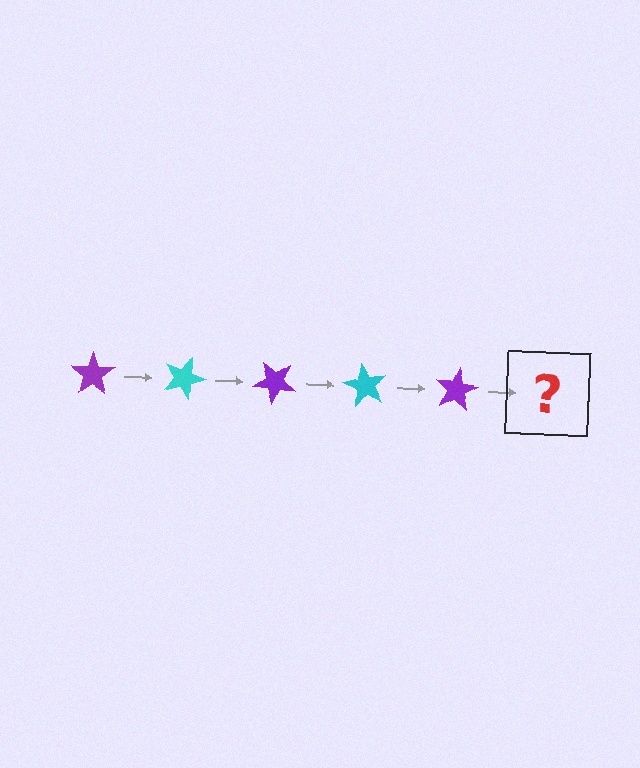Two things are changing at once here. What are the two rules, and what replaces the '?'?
The two rules are that it rotates 20 degrees each step and the color cycles through purple and cyan. The '?' should be a cyan star, rotated 100 degrees from the start.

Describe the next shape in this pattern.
It should be a cyan star, rotated 100 degrees from the start.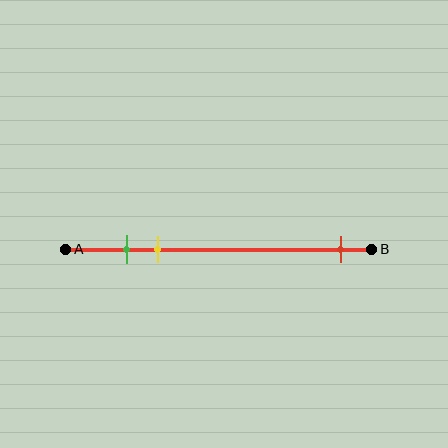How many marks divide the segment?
There are 3 marks dividing the segment.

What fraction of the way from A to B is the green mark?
The green mark is approximately 20% (0.2) of the way from A to B.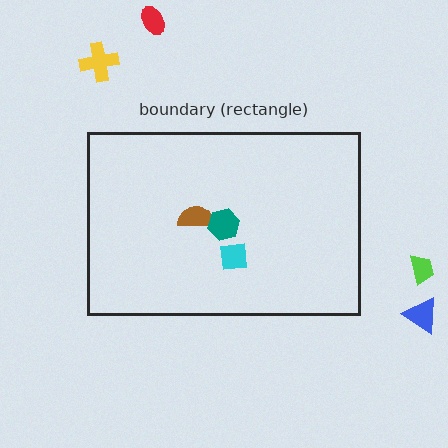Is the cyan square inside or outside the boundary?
Inside.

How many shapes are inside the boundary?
3 inside, 4 outside.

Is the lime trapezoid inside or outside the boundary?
Outside.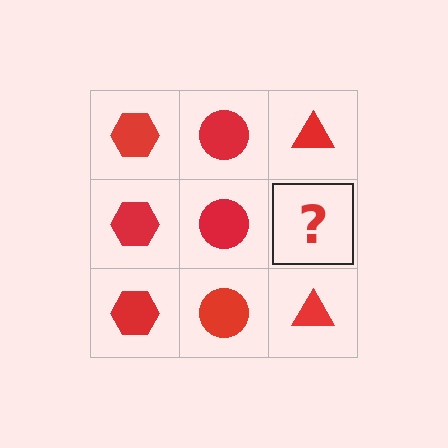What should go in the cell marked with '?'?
The missing cell should contain a red triangle.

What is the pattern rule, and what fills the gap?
The rule is that each column has a consistent shape. The gap should be filled with a red triangle.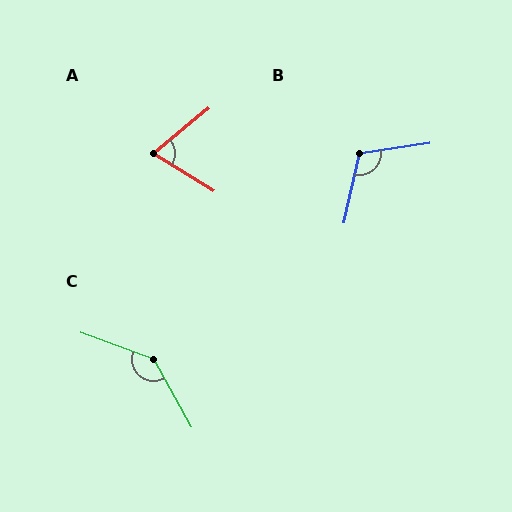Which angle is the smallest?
A, at approximately 71 degrees.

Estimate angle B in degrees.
Approximately 112 degrees.